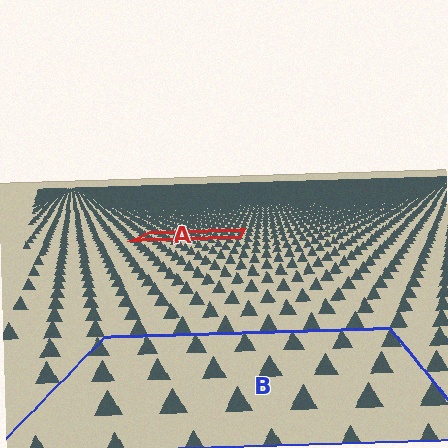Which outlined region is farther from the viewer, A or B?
Region A is farther from the viewer — the texture elements inside it appear smaller and more densely packed.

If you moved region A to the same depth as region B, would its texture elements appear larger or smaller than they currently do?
They would appear larger. At a closer depth, the same texture elements are projected at a bigger on-screen size.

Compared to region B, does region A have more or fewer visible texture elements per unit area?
Region A has more texture elements per unit area — they are packed more densely because it is farther away.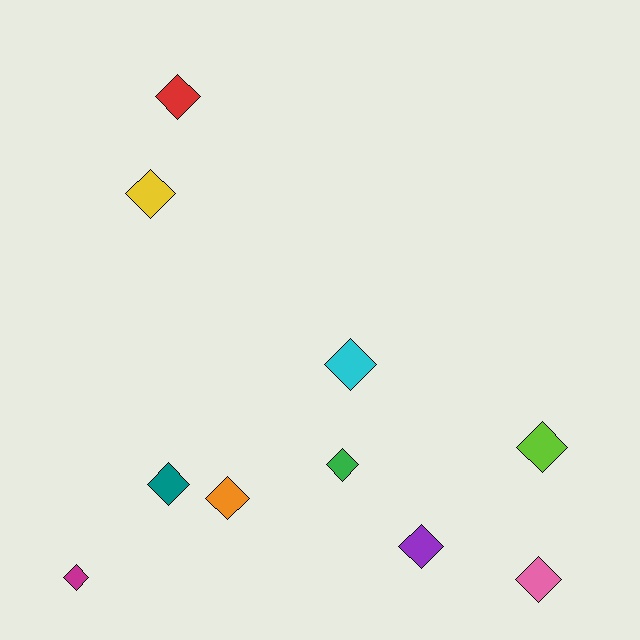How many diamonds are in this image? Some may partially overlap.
There are 10 diamonds.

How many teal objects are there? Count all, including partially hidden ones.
There is 1 teal object.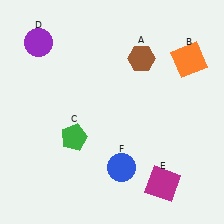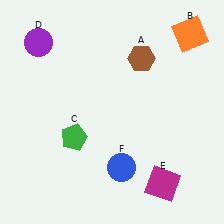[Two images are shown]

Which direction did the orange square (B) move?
The orange square (B) moved up.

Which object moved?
The orange square (B) moved up.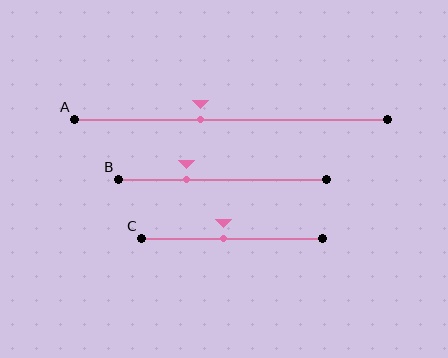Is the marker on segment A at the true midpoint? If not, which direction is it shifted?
No, the marker on segment A is shifted to the left by about 10% of the segment length.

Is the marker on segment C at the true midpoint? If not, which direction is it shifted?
No, the marker on segment C is shifted to the left by about 5% of the segment length.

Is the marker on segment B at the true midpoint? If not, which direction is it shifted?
No, the marker on segment B is shifted to the left by about 17% of the segment length.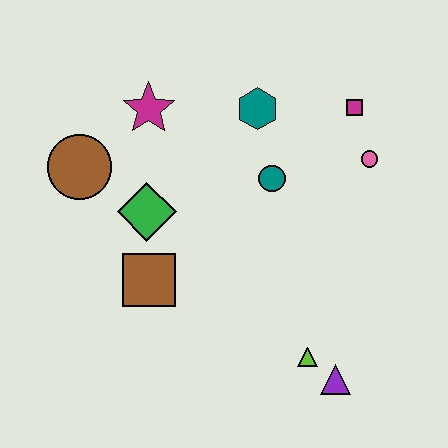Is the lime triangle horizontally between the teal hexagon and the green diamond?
No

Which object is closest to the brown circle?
The green diamond is closest to the brown circle.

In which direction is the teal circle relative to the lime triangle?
The teal circle is above the lime triangle.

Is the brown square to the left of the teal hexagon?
Yes